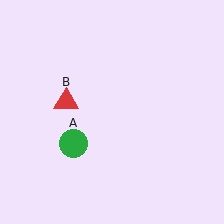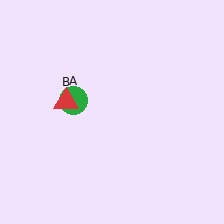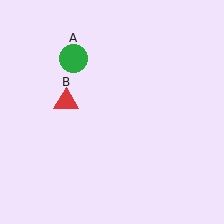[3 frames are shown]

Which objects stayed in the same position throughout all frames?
Red triangle (object B) remained stationary.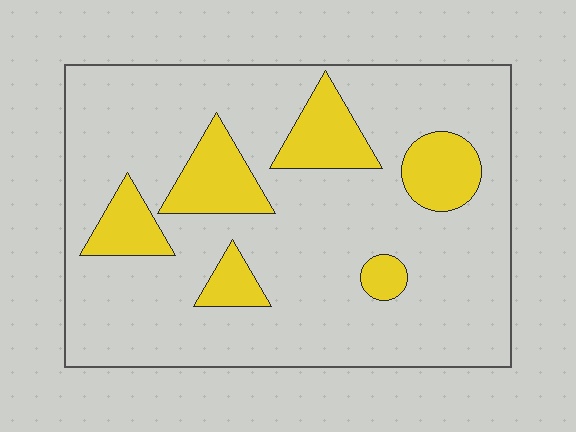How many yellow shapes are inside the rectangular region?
6.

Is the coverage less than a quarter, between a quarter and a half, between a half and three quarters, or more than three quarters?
Less than a quarter.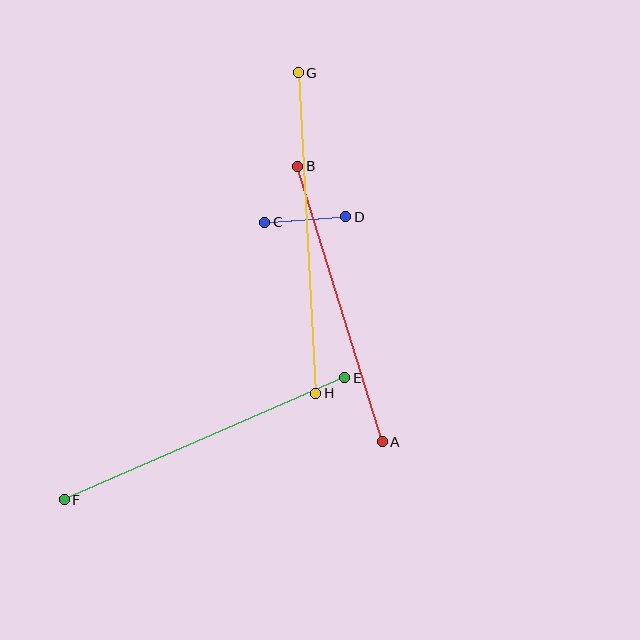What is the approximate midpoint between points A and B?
The midpoint is at approximately (340, 304) pixels.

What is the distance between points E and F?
The distance is approximately 306 pixels.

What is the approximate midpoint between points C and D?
The midpoint is at approximately (305, 219) pixels.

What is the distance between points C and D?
The distance is approximately 81 pixels.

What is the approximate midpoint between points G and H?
The midpoint is at approximately (307, 233) pixels.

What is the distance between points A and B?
The distance is approximately 288 pixels.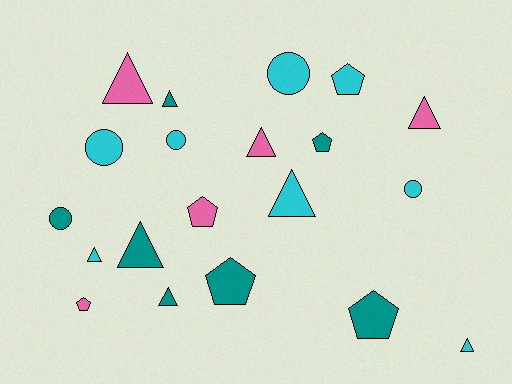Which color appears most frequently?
Cyan, with 8 objects.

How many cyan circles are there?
There are 4 cyan circles.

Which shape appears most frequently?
Triangle, with 9 objects.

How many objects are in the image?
There are 20 objects.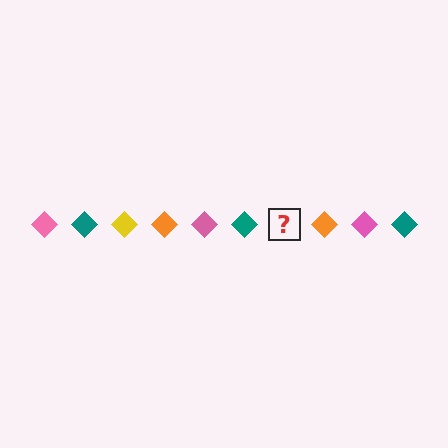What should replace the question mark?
The question mark should be replaced with a yellow diamond.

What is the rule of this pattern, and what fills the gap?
The rule is that the pattern cycles through pink, teal, yellow, orange diamonds. The gap should be filled with a yellow diamond.